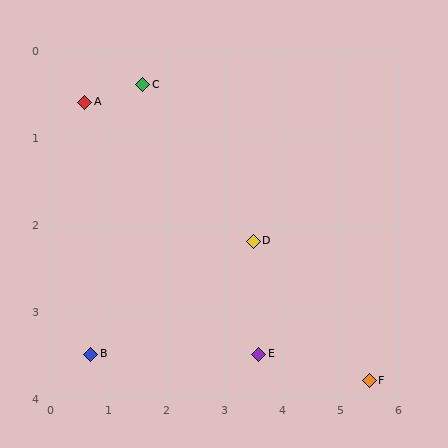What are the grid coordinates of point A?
Point A is at approximately (0.6, 0.6).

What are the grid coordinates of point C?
Point C is at approximately (1.6, 0.4).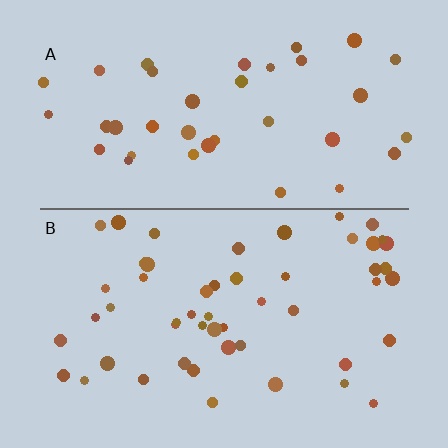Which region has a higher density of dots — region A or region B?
B (the bottom).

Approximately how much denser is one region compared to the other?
Approximately 1.4× — region B over region A.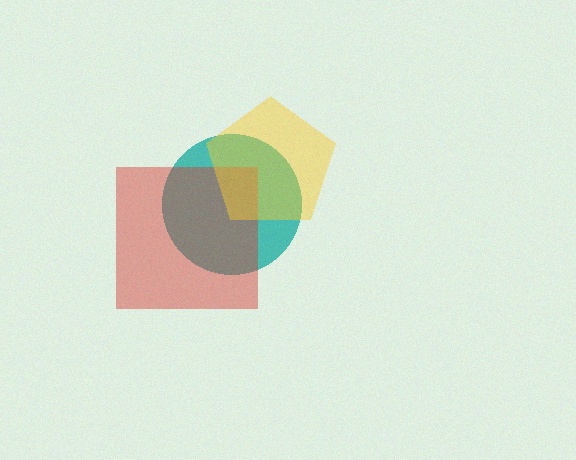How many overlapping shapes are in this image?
There are 3 overlapping shapes in the image.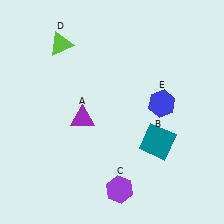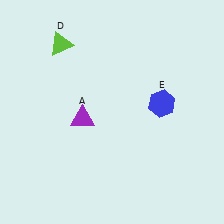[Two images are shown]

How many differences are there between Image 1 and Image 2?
There are 2 differences between the two images.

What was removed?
The purple hexagon (C), the teal square (B) were removed in Image 2.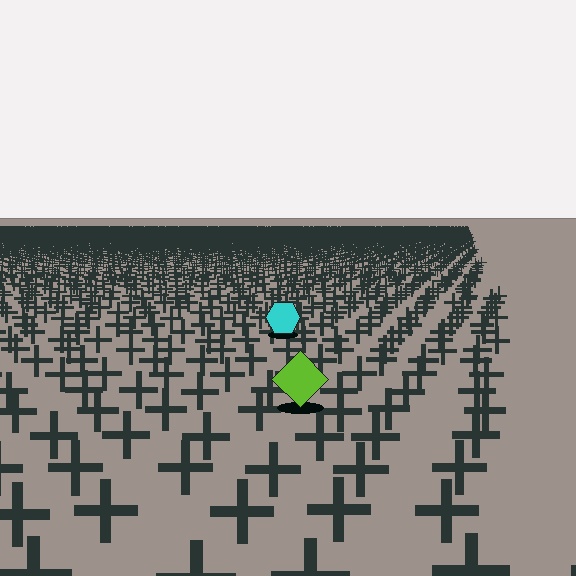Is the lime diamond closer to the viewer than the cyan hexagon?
Yes. The lime diamond is closer — you can tell from the texture gradient: the ground texture is coarser near it.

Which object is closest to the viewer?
The lime diamond is closest. The texture marks near it are larger and more spread out.